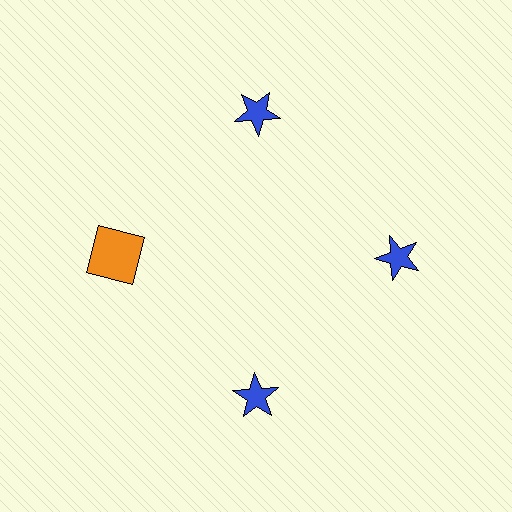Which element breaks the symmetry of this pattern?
The orange square at roughly the 9 o'clock position breaks the symmetry. All other shapes are blue stars.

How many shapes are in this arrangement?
There are 4 shapes arranged in a ring pattern.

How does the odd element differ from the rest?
It differs in both color (orange instead of blue) and shape (square instead of star).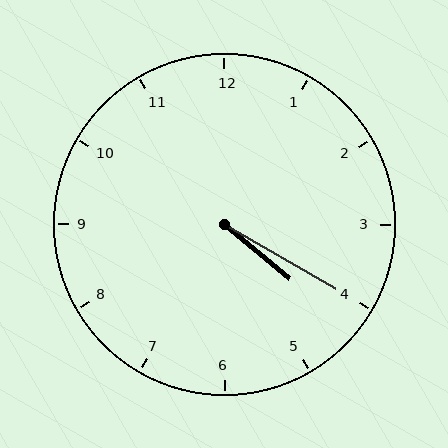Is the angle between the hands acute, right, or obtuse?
It is acute.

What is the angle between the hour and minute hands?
Approximately 10 degrees.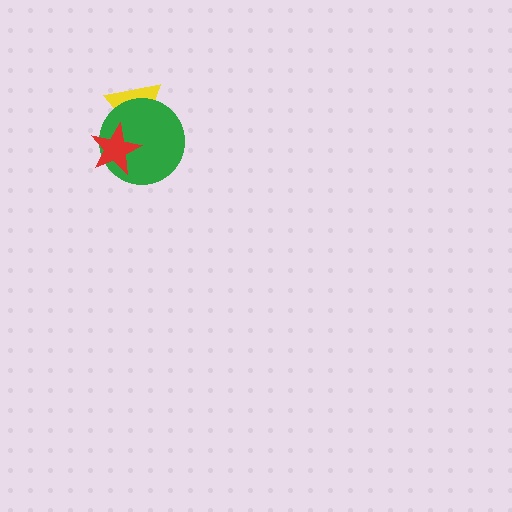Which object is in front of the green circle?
The red star is in front of the green circle.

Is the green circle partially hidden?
Yes, it is partially covered by another shape.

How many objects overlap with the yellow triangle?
2 objects overlap with the yellow triangle.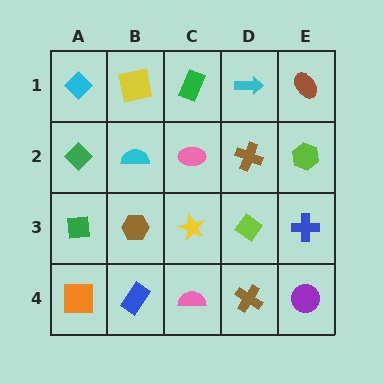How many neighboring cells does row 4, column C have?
3.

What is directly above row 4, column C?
A yellow star.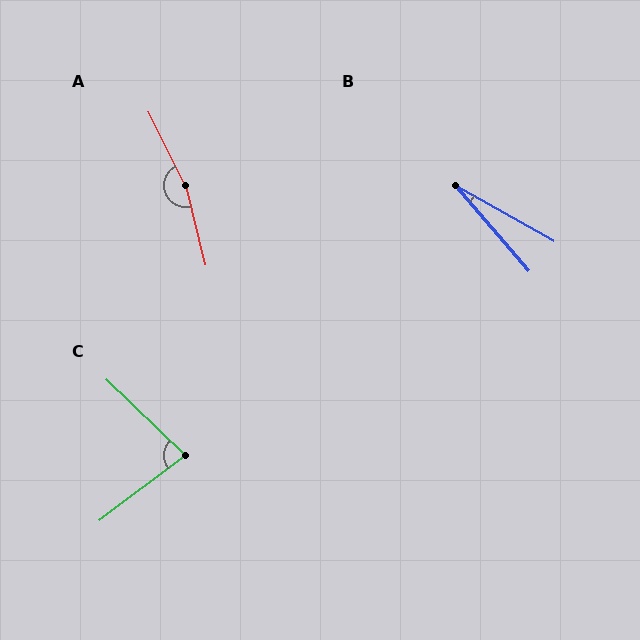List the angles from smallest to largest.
B (20°), C (81°), A (167°).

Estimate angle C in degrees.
Approximately 81 degrees.